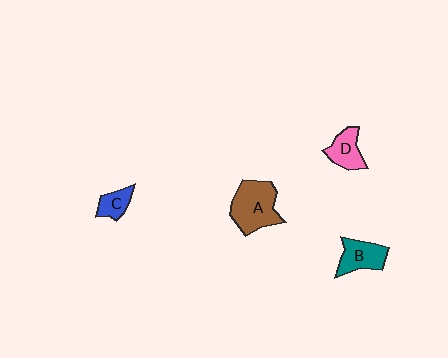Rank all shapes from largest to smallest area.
From largest to smallest: A (brown), B (teal), D (pink), C (blue).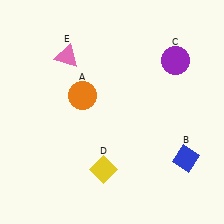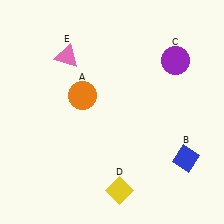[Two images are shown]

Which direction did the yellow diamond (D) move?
The yellow diamond (D) moved down.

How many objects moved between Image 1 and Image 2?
1 object moved between the two images.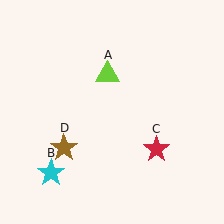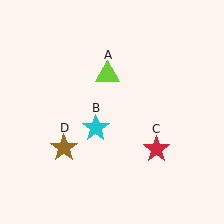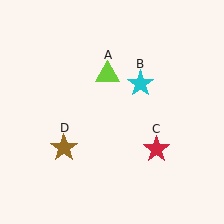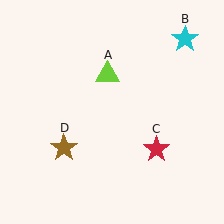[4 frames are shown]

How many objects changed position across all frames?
1 object changed position: cyan star (object B).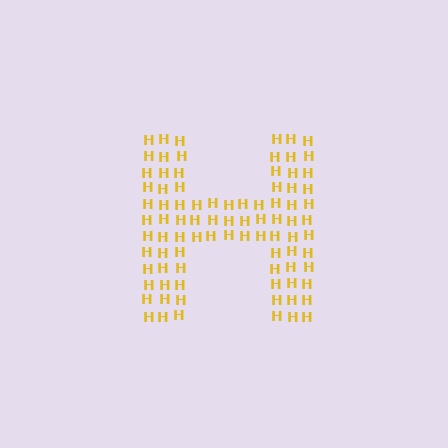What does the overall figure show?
The overall figure shows the letter H.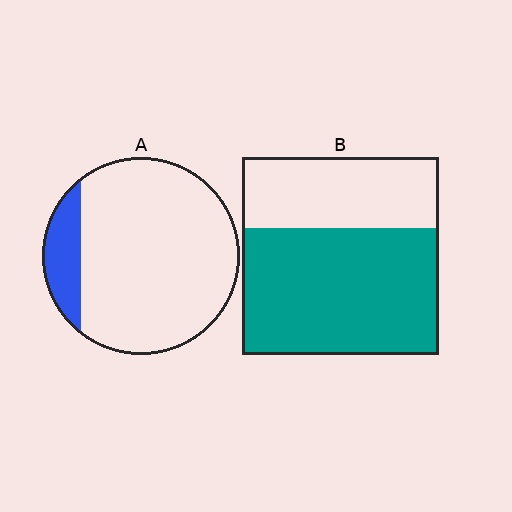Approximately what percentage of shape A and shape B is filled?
A is approximately 15% and B is approximately 65%.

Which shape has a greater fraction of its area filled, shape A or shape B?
Shape B.